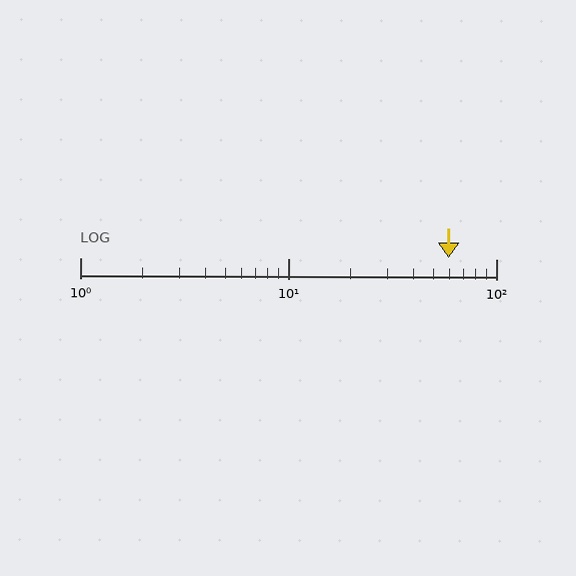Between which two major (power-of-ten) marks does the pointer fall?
The pointer is between 10 and 100.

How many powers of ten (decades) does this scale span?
The scale spans 2 decades, from 1 to 100.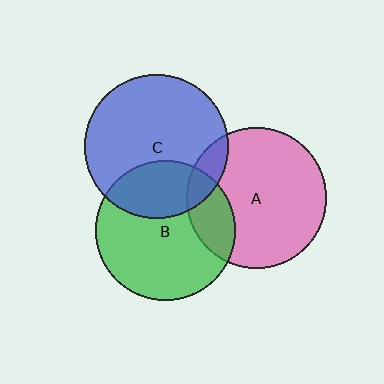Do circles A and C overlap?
Yes.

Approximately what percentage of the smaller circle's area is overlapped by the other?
Approximately 10%.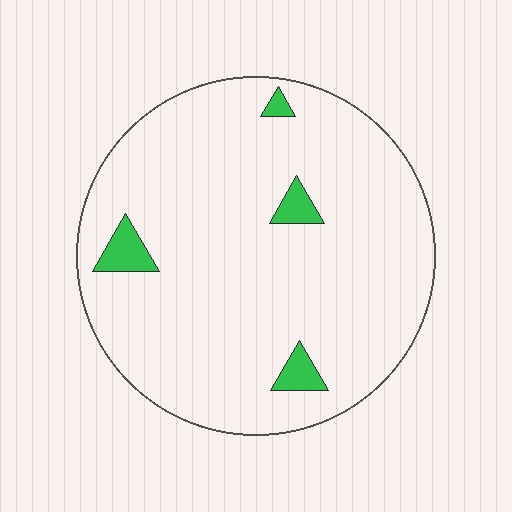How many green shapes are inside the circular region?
4.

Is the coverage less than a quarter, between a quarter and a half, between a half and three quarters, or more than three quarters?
Less than a quarter.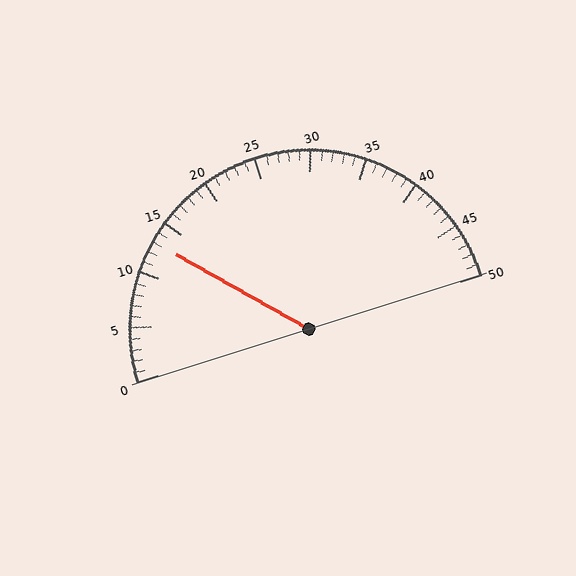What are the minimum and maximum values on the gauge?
The gauge ranges from 0 to 50.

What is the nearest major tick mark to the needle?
The nearest major tick mark is 15.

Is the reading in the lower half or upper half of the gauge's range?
The reading is in the lower half of the range (0 to 50).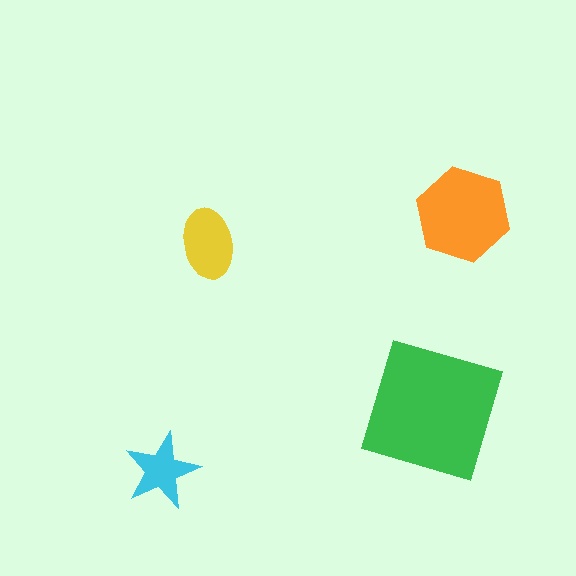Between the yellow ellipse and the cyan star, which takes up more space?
The yellow ellipse.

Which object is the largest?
The green square.